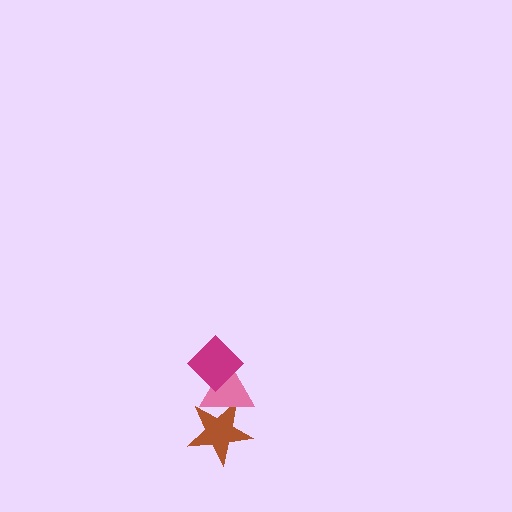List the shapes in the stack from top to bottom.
From top to bottom: the magenta diamond, the pink triangle, the brown star.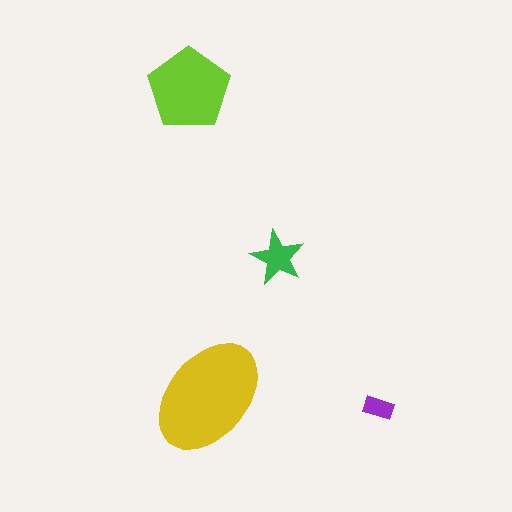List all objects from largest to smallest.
The yellow ellipse, the lime pentagon, the green star, the purple rectangle.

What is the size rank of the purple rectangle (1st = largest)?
4th.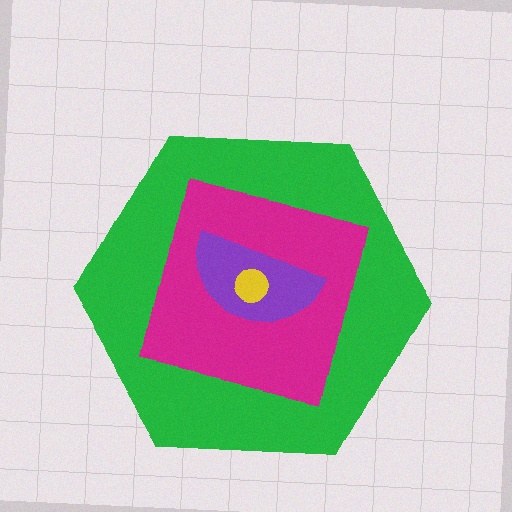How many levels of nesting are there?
4.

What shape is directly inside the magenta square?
The purple semicircle.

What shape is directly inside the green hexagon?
The magenta square.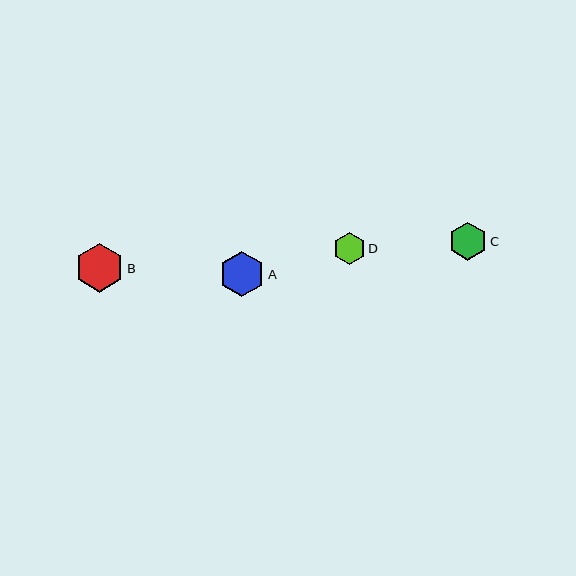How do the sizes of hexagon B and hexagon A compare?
Hexagon B and hexagon A are approximately the same size.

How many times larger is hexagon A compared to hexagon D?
Hexagon A is approximately 1.4 times the size of hexagon D.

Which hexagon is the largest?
Hexagon B is the largest with a size of approximately 49 pixels.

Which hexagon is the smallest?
Hexagon D is the smallest with a size of approximately 32 pixels.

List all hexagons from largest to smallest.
From largest to smallest: B, A, C, D.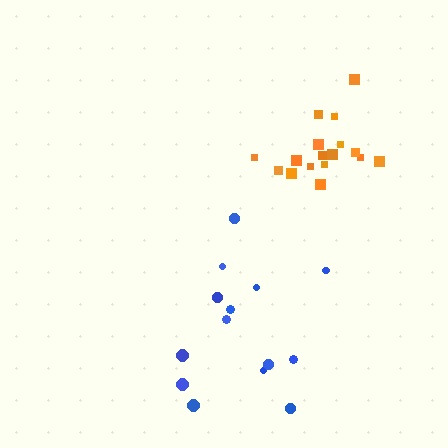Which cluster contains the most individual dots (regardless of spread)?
Orange (17).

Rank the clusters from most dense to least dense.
orange, blue.